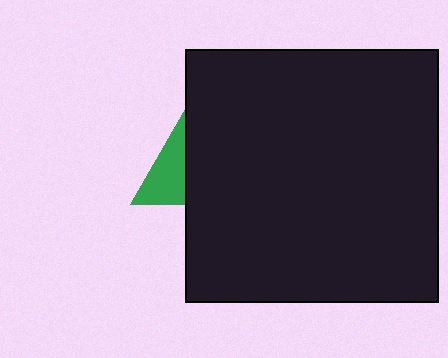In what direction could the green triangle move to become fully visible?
The green triangle could move left. That would shift it out from behind the black square entirely.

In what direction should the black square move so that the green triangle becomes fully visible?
The black square should move right. That is the shortest direction to clear the overlap and leave the green triangle fully visible.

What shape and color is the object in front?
The object in front is a black square.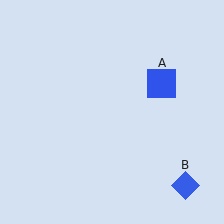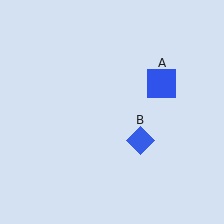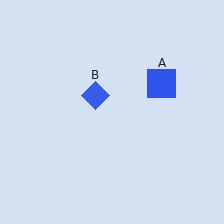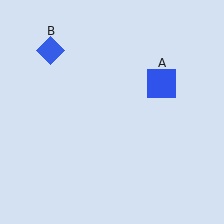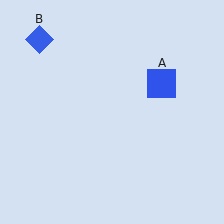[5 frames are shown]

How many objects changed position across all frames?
1 object changed position: blue diamond (object B).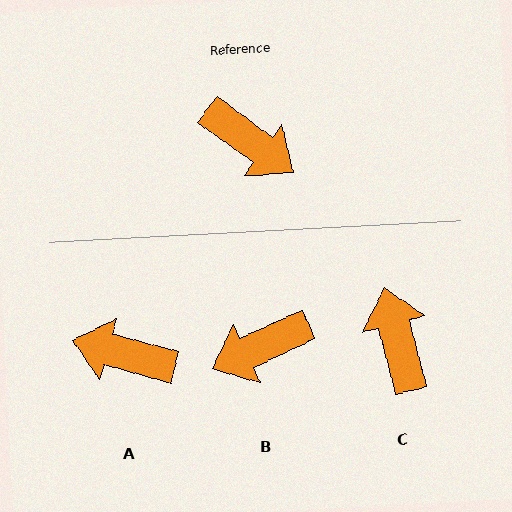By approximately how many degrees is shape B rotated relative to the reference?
Approximately 119 degrees clockwise.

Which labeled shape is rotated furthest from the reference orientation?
A, about 159 degrees away.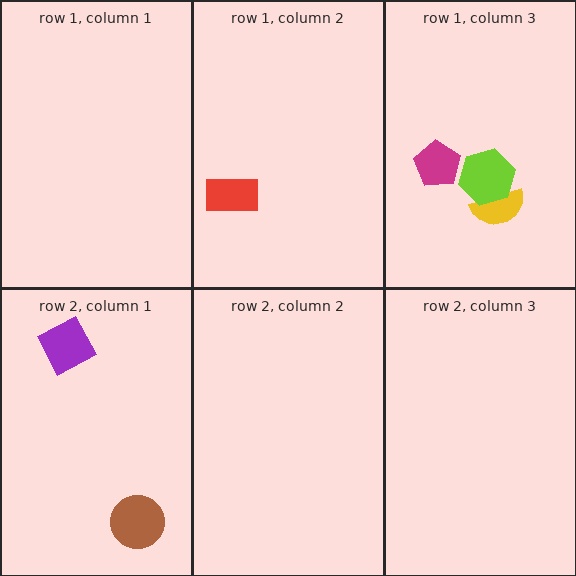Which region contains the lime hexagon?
The row 1, column 3 region.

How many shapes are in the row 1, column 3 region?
3.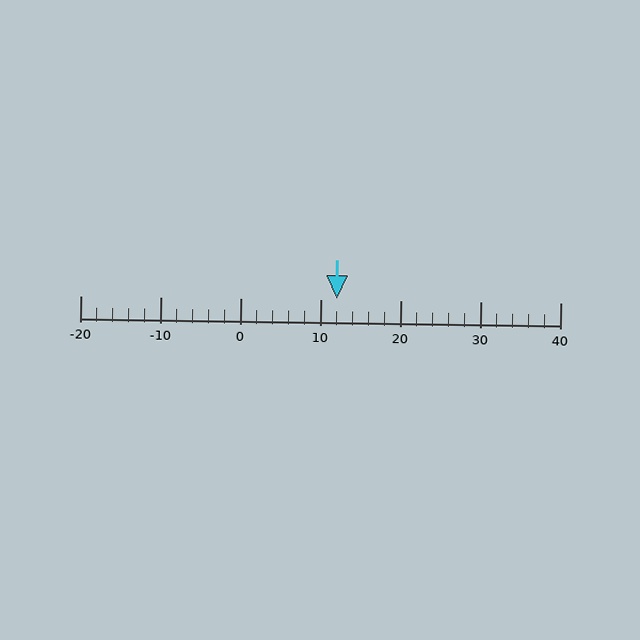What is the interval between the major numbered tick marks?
The major tick marks are spaced 10 units apart.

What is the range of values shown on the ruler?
The ruler shows values from -20 to 40.